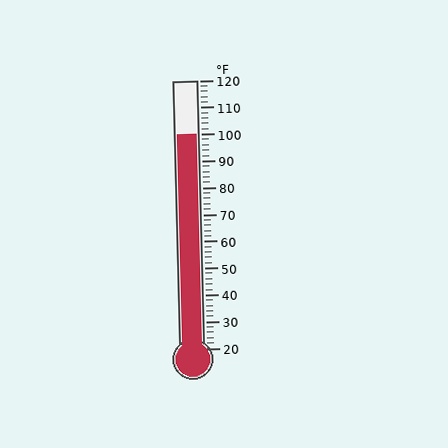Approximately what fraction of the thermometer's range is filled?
The thermometer is filled to approximately 80% of its range.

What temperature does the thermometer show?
The thermometer shows approximately 100°F.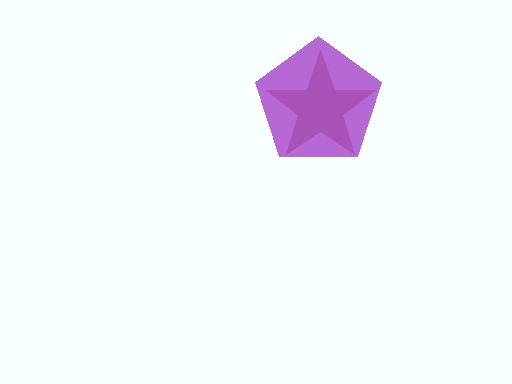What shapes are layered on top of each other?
The layered shapes are: a brown star, a purple pentagon.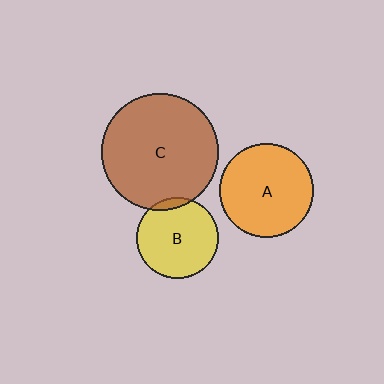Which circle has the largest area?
Circle C (brown).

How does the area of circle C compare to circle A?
Approximately 1.6 times.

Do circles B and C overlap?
Yes.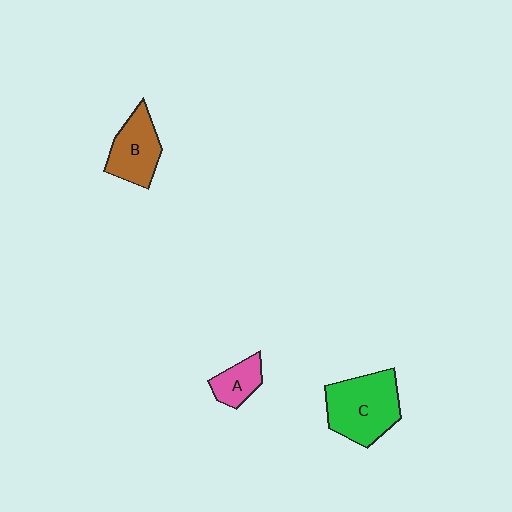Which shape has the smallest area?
Shape A (pink).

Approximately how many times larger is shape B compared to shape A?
Approximately 1.7 times.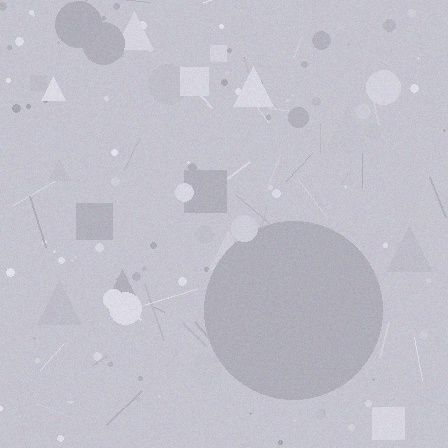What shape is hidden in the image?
A circle is hidden in the image.